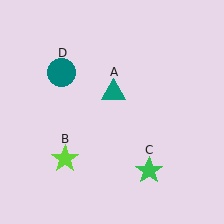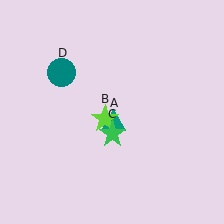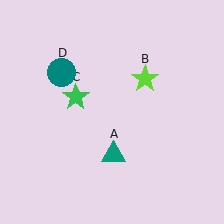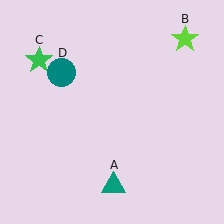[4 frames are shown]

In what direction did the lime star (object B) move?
The lime star (object B) moved up and to the right.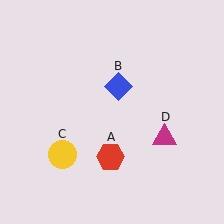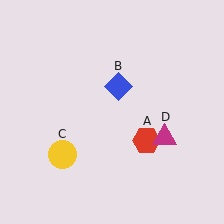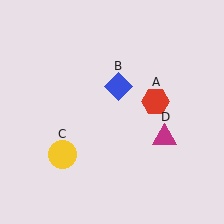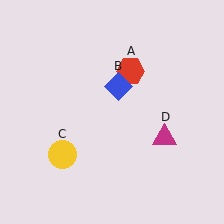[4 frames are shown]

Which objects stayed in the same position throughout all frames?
Blue diamond (object B) and yellow circle (object C) and magenta triangle (object D) remained stationary.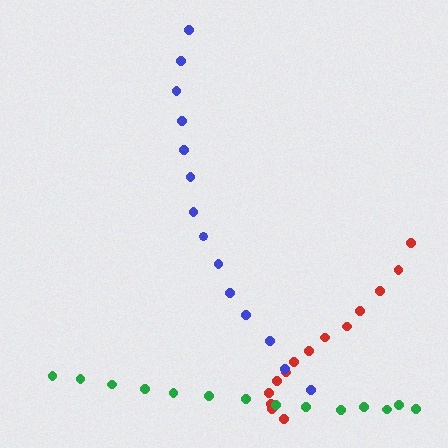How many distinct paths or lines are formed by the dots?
There are 3 distinct paths.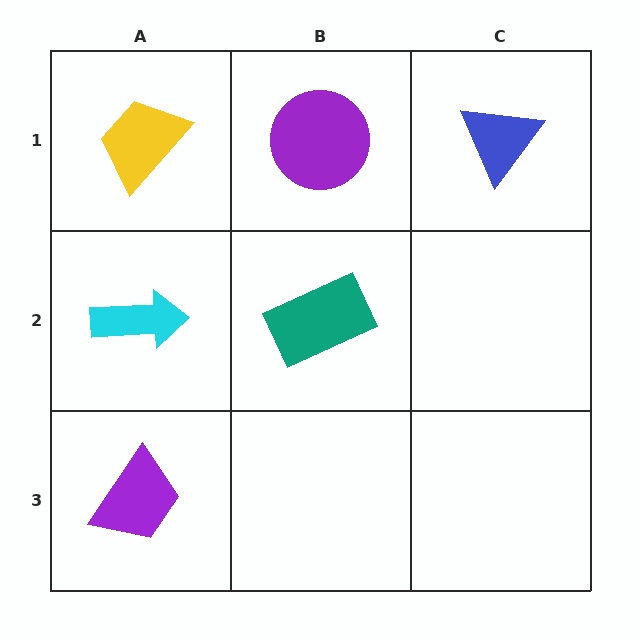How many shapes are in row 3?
1 shape.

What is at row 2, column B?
A teal rectangle.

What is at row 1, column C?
A blue triangle.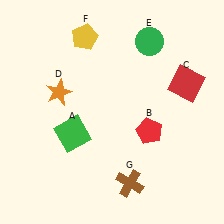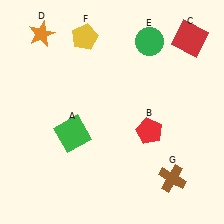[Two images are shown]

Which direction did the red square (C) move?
The red square (C) moved up.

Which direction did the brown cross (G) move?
The brown cross (G) moved right.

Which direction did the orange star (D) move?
The orange star (D) moved up.